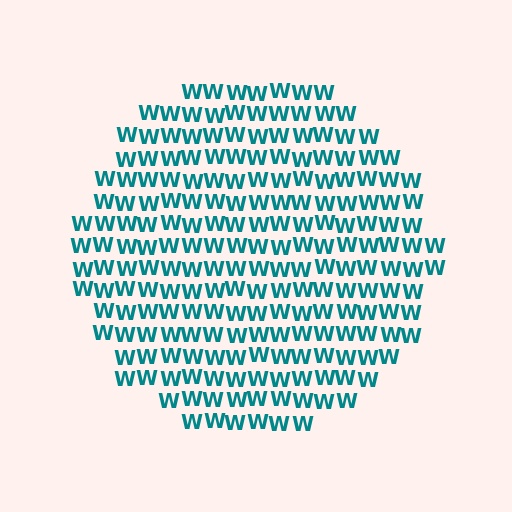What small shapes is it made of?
It is made of small letter W's.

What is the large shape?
The large shape is a circle.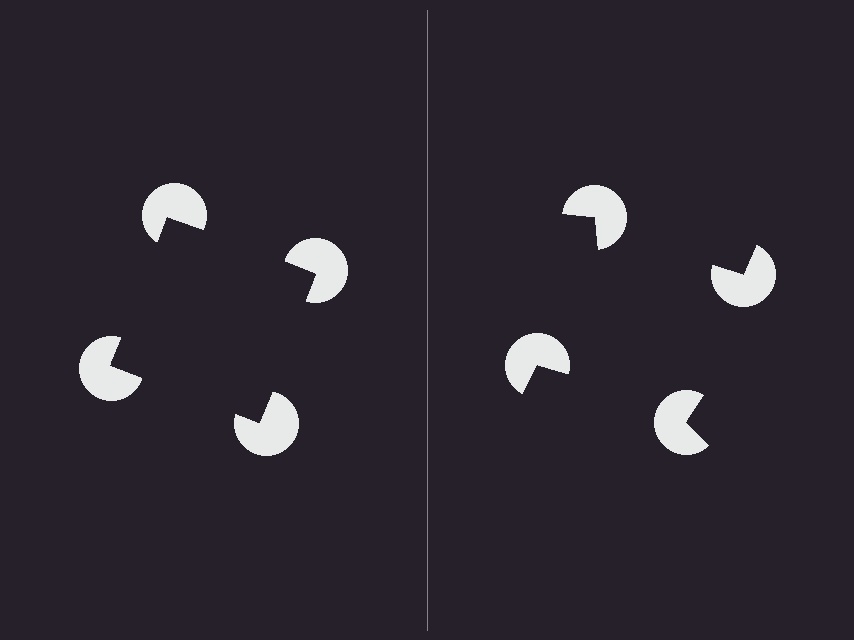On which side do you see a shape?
An illusory square appears on the left side. On the right side the wedge cuts are rotated, so no coherent shape forms.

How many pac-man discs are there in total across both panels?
8 — 4 on each side.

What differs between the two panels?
The pac-man discs are positioned identically on both sides; only the wedge orientations differ. On the left they align to a square; on the right they are misaligned.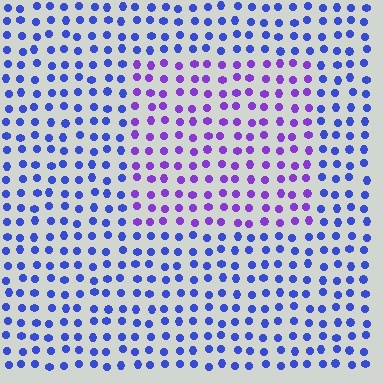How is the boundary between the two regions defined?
The boundary is defined purely by a slight shift in hue (about 40 degrees). Spacing, size, and orientation are identical on both sides.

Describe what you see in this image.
The image is filled with small blue elements in a uniform arrangement. A rectangle-shaped region is visible where the elements are tinted to a slightly different hue, forming a subtle color boundary.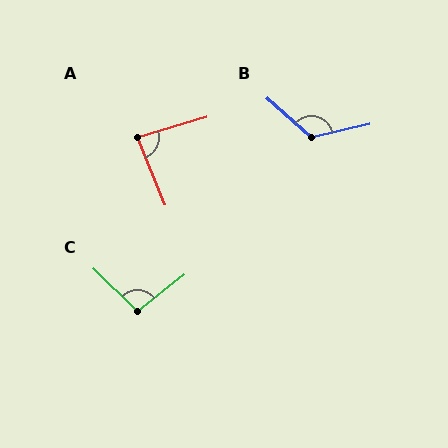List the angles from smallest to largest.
A (84°), C (98°), B (126°).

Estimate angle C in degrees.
Approximately 98 degrees.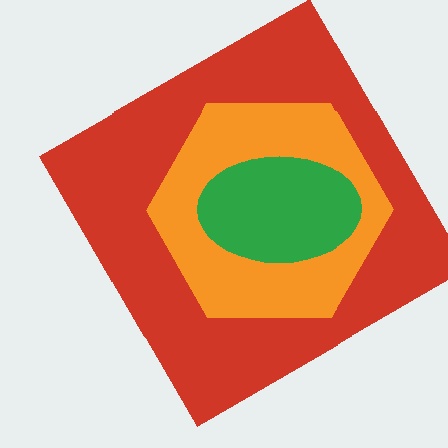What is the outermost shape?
The red diamond.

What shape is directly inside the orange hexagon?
The green ellipse.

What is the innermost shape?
The green ellipse.